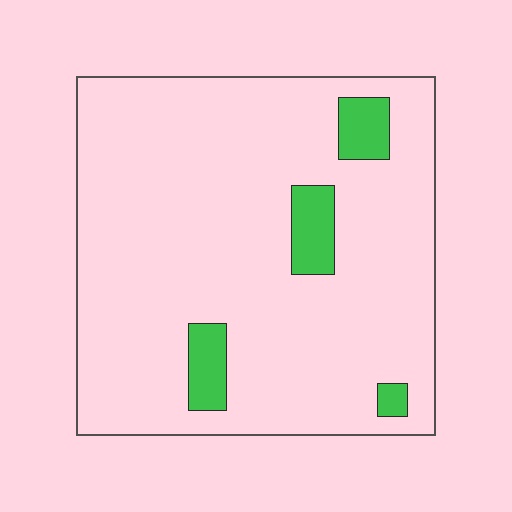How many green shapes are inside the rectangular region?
4.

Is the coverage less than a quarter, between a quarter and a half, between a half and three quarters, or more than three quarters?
Less than a quarter.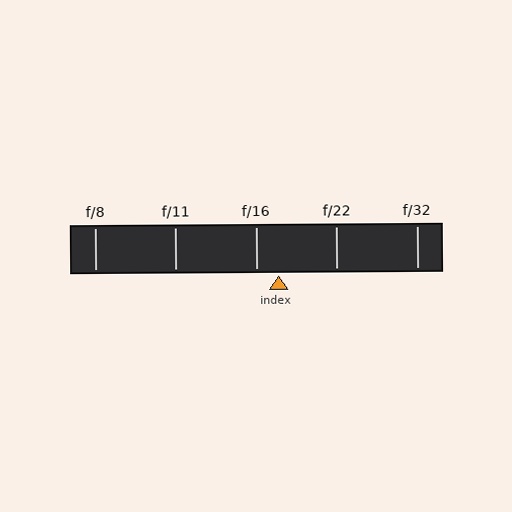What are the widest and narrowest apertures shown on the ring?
The widest aperture shown is f/8 and the narrowest is f/32.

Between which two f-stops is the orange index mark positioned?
The index mark is between f/16 and f/22.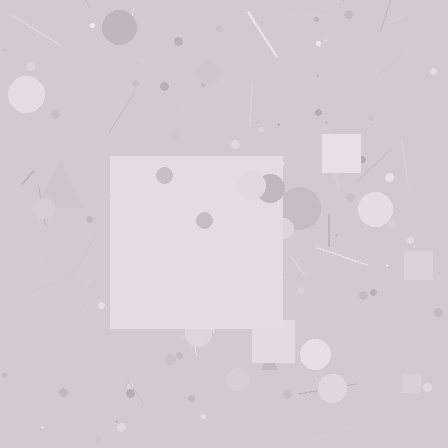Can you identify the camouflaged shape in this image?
The camouflaged shape is a square.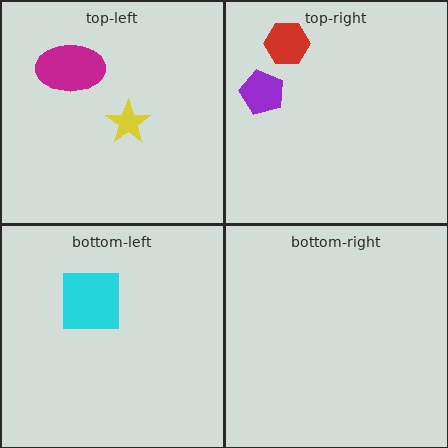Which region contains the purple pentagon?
The top-right region.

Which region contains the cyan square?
The bottom-left region.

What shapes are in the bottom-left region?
The cyan square.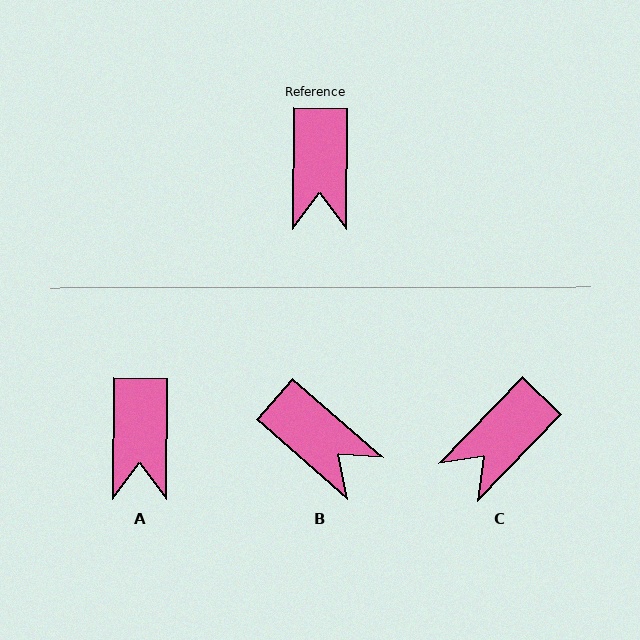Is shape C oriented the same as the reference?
No, it is off by about 43 degrees.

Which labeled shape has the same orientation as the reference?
A.